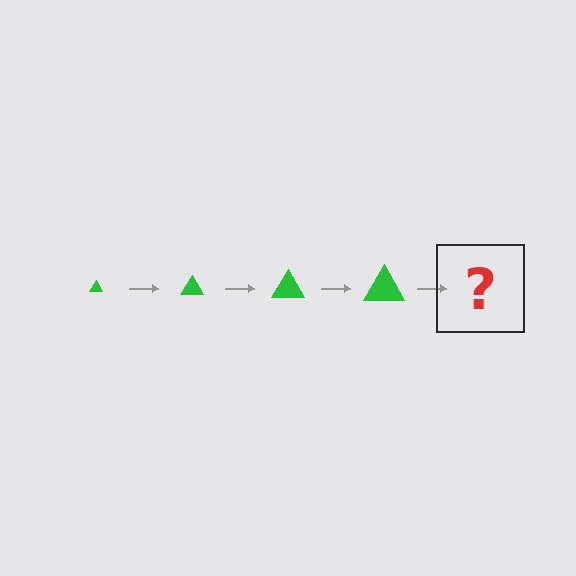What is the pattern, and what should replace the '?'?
The pattern is that the triangle gets progressively larger each step. The '?' should be a green triangle, larger than the previous one.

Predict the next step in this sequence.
The next step is a green triangle, larger than the previous one.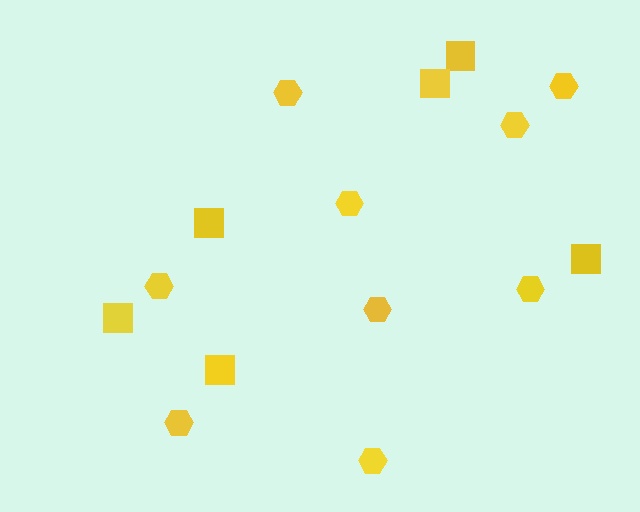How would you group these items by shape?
There are 2 groups: one group of squares (6) and one group of hexagons (9).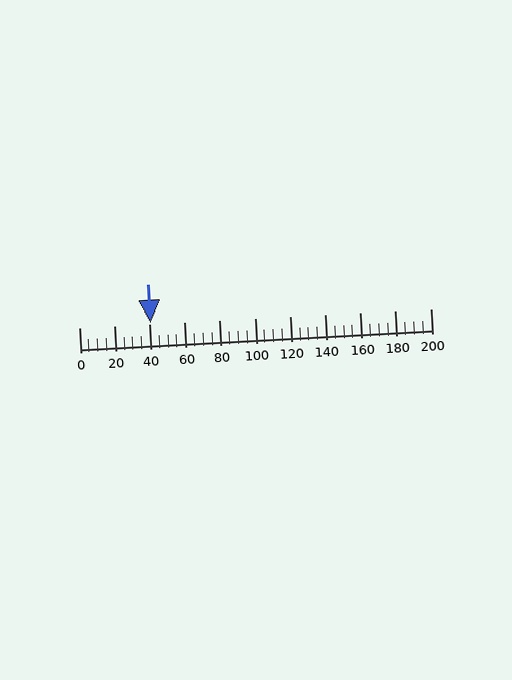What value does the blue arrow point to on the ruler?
The blue arrow points to approximately 41.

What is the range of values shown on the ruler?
The ruler shows values from 0 to 200.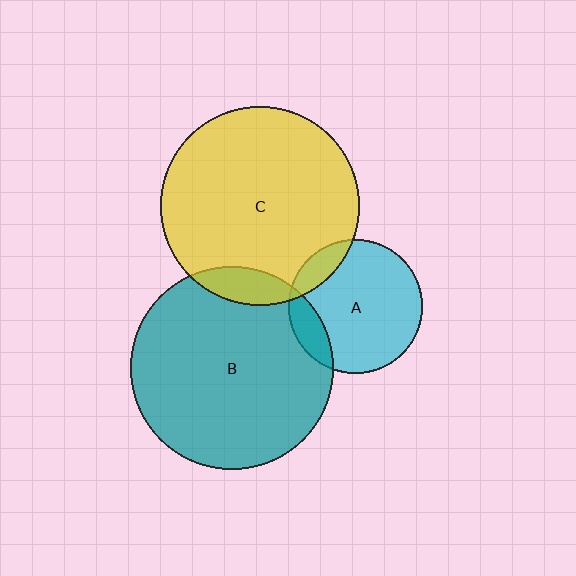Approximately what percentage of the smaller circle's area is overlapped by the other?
Approximately 15%.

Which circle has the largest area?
Circle B (teal).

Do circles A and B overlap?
Yes.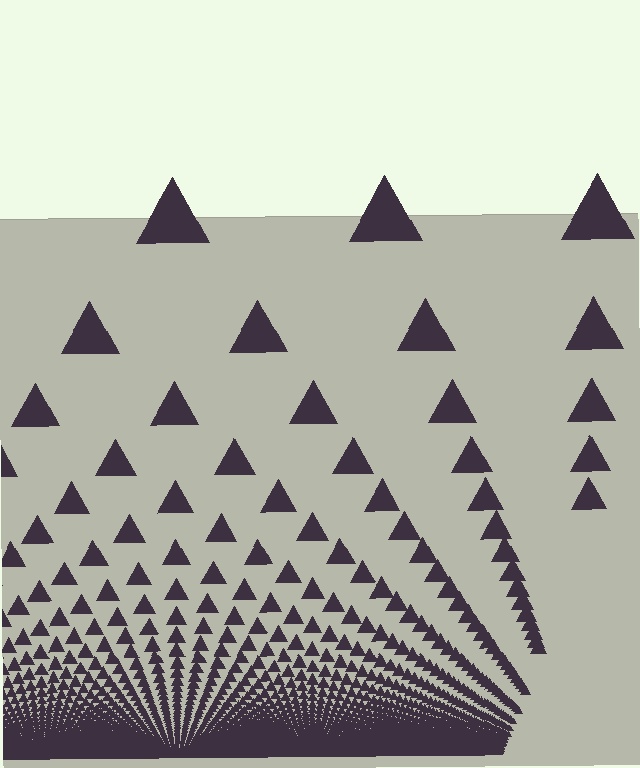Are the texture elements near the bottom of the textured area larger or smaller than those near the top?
Smaller. The gradient is inverted — elements near the bottom are smaller and denser.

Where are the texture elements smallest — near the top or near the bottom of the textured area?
Near the bottom.